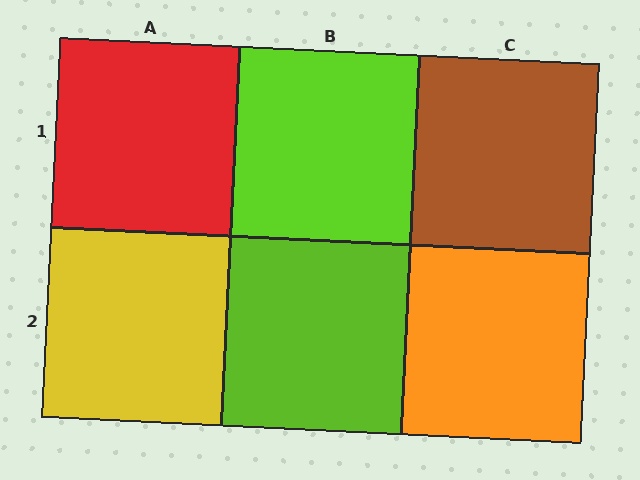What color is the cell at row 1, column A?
Red.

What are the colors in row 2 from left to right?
Yellow, lime, orange.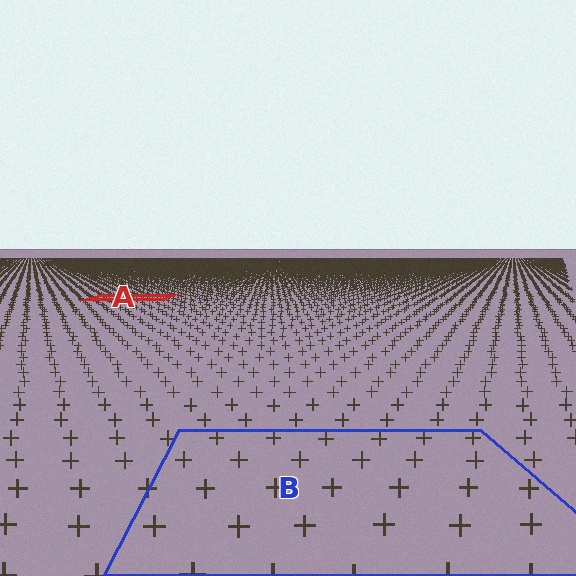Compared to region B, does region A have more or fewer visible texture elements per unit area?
Region A has more texture elements per unit area — they are packed more densely because it is farther away.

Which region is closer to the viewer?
Region B is closer. The texture elements there are larger and more spread out.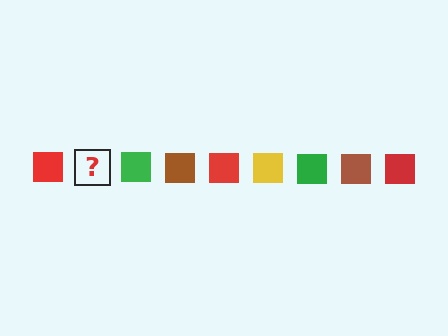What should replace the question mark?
The question mark should be replaced with a yellow square.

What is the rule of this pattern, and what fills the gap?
The rule is that the pattern cycles through red, yellow, green, brown squares. The gap should be filled with a yellow square.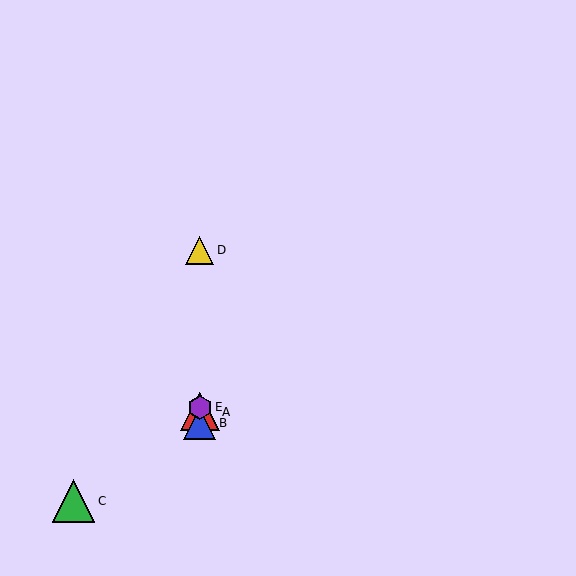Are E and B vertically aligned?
Yes, both are at x≈200.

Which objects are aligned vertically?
Objects A, B, D, E are aligned vertically.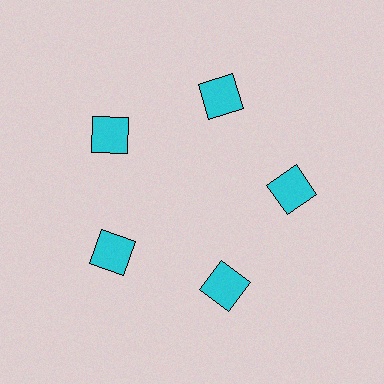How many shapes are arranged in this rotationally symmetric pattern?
There are 5 shapes, arranged in 5 groups of 1.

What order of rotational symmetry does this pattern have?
This pattern has 5-fold rotational symmetry.